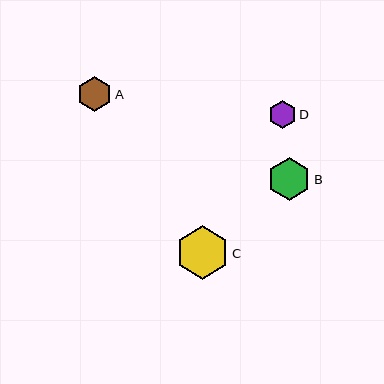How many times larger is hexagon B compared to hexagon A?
Hexagon B is approximately 1.2 times the size of hexagon A.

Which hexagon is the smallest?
Hexagon D is the smallest with a size of approximately 28 pixels.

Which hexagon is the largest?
Hexagon C is the largest with a size of approximately 54 pixels.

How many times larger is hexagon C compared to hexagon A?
Hexagon C is approximately 1.5 times the size of hexagon A.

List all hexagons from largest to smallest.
From largest to smallest: C, B, A, D.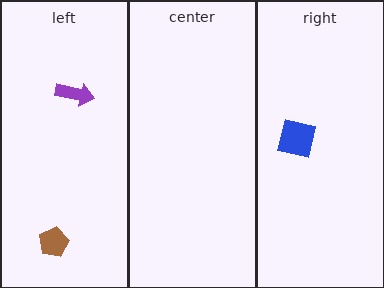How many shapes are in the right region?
1.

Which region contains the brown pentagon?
The left region.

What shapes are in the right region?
The blue square.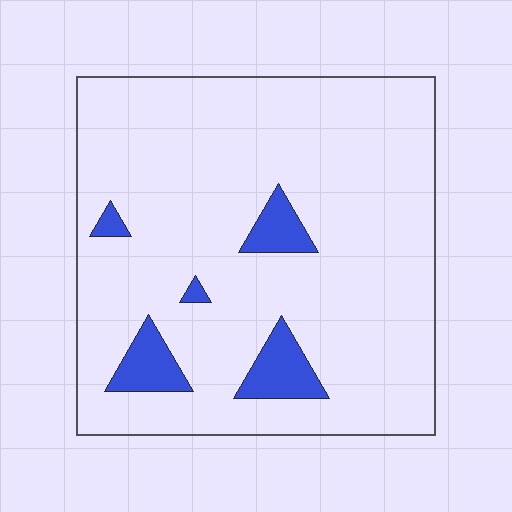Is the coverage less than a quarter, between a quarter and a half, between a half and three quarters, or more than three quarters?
Less than a quarter.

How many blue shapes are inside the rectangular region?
5.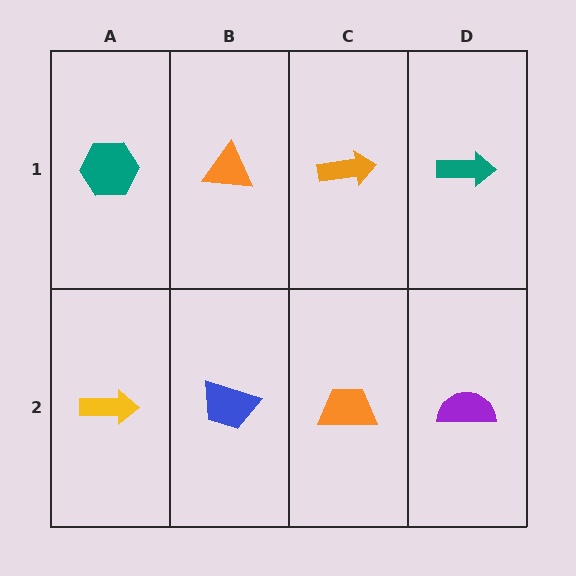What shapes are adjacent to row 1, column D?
A purple semicircle (row 2, column D), an orange arrow (row 1, column C).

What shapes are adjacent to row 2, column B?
An orange triangle (row 1, column B), a yellow arrow (row 2, column A), an orange trapezoid (row 2, column C).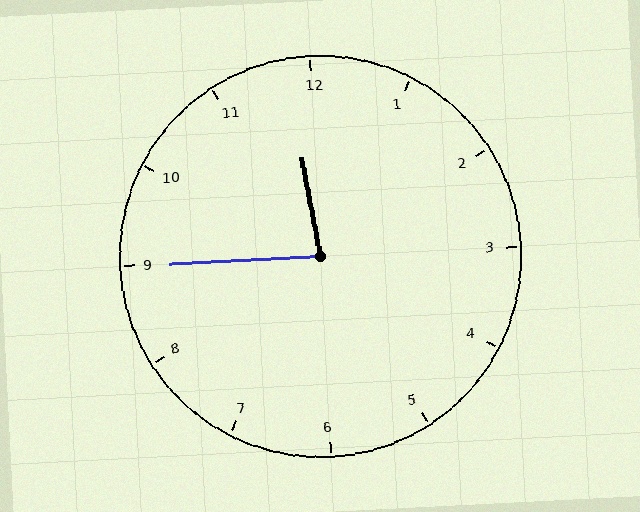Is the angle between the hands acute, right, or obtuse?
It is acute.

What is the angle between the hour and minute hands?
Approximately 82 degrees.